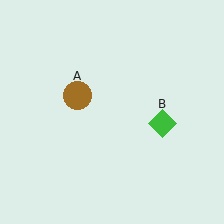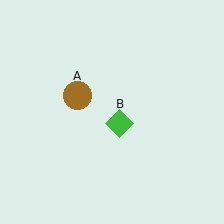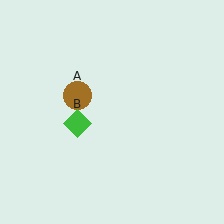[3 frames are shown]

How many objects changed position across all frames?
1 object changed position: green diamond (object B).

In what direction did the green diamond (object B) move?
The green diamond (object B) moved left.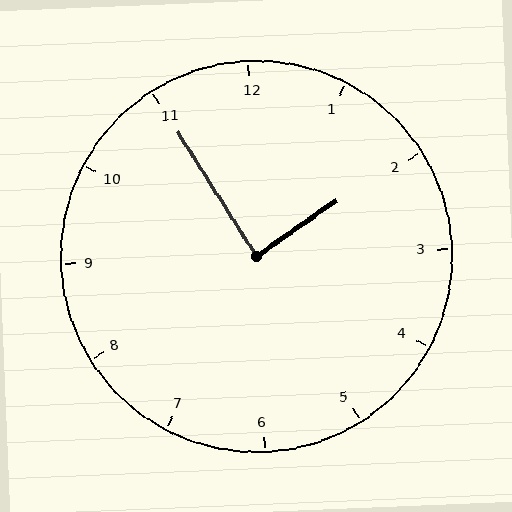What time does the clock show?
1:55.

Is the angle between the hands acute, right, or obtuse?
It is right.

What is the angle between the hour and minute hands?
Approximately 88 degrees.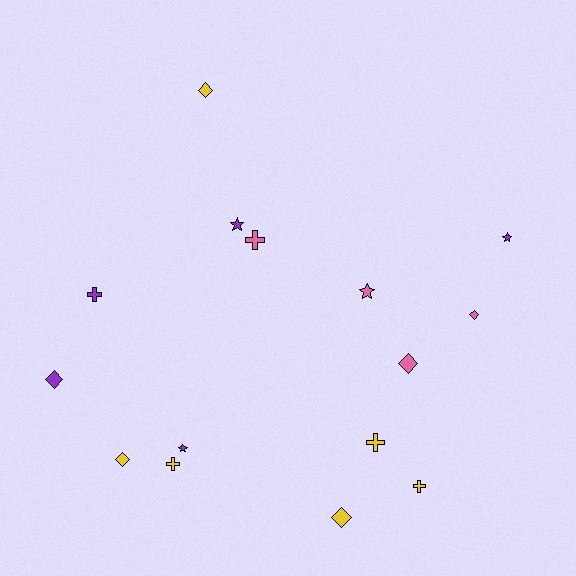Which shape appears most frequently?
Diamond, with 6 objects.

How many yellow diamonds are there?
There are 3 yellow diamonds.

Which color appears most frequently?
Yellow, with 6 objects.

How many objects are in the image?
There are 15 objects.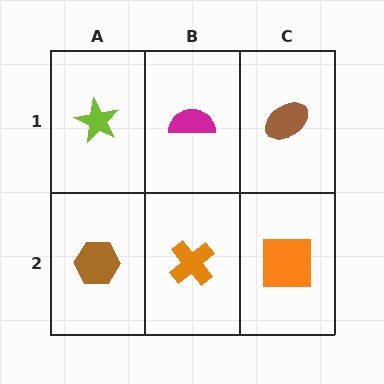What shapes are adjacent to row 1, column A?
A brown hexagon (row 2, column A), a magenta semicircle (row 1, column B).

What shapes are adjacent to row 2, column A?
A lime star (row 1, column A), an orange cross (row 2, column B).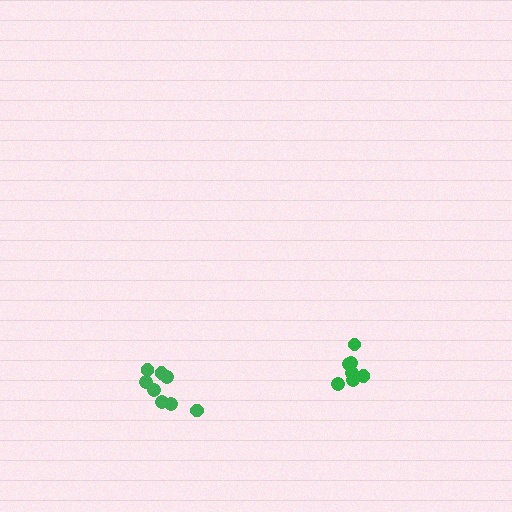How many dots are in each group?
Group 1: 8 dots, Group 2: 7 dots (15 total).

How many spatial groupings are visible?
There are 2 spatial groupings.